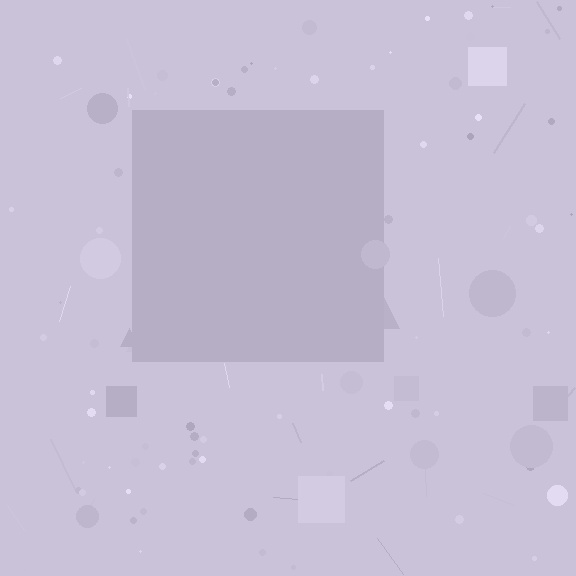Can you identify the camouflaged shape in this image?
The camouflaged shape is a square.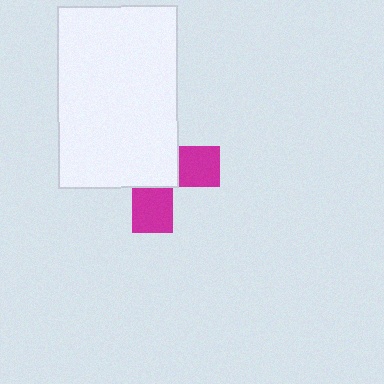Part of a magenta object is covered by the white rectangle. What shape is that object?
It is a cross.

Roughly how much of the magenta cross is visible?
A small part of it is visible (roughly 38%).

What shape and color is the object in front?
The object in front is a white rectangle.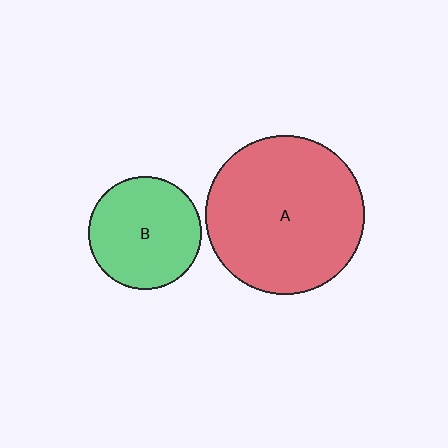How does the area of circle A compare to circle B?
Approximately 2.0 times.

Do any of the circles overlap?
No, none of the circles overlap.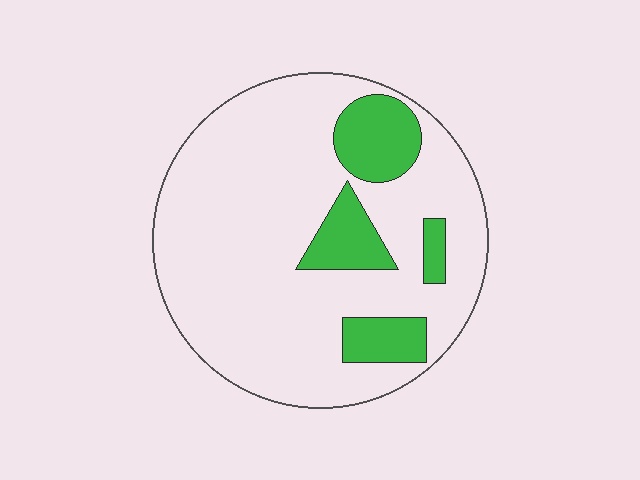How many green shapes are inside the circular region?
4.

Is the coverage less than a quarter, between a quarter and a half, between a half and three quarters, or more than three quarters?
Less than a quarter.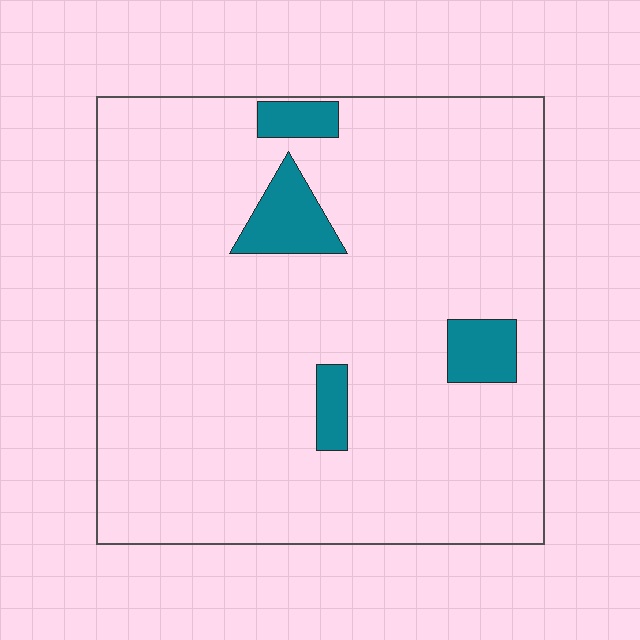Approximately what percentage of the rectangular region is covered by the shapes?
Approximately 10%.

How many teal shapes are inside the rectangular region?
4.